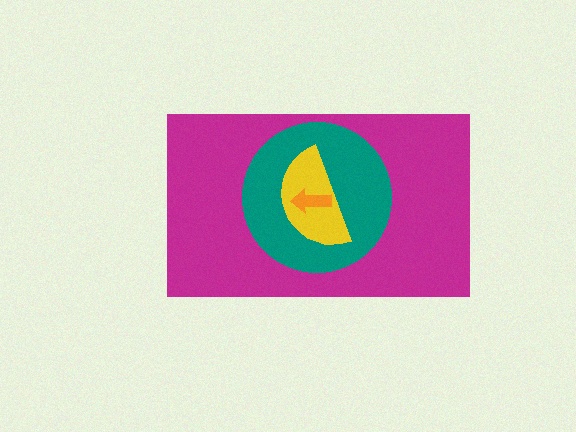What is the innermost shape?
The orange arrow.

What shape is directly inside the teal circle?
The yellow semicircle.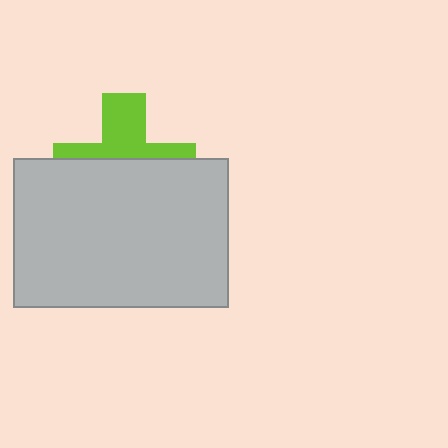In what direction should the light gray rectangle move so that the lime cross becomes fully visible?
The light gray rectangle should move down. That is the shortest direction to clear the overlap and leave the lime cross fully visible.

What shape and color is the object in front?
The object in front is a light gray rectangle.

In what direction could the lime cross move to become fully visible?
The lime cross could move up. That would shift it out from behind the light gray rectangle entirely.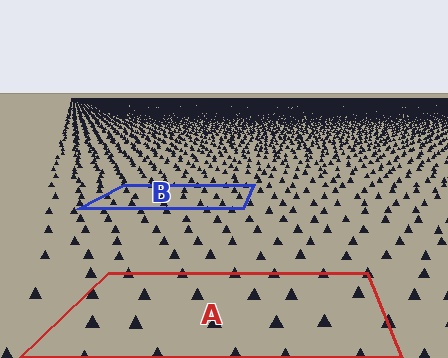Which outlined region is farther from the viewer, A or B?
Region B is farther from the viewer — the texture elements inside it appear smaller and more densely packed.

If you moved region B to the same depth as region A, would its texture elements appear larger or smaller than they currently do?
They would appear larger. At a closer depth, the same texture elements are projected at a bigger on-screen size.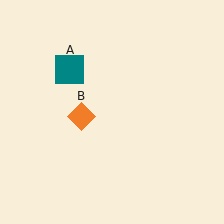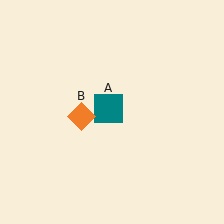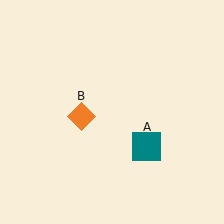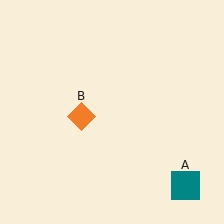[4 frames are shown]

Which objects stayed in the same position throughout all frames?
Orange diamond (object B) remained stationary.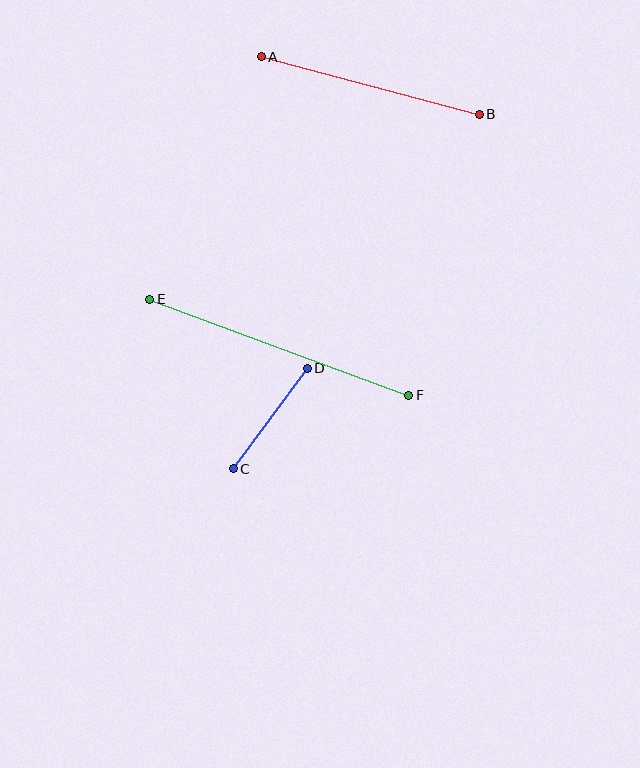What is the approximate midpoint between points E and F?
The midpoint is at approximately (279, 347) pixels.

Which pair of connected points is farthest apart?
Points E and F are farthest apart.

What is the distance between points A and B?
The distance is approximately 226 pixels.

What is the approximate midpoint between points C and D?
The midpoint is at approximately (270, 418) pixels.